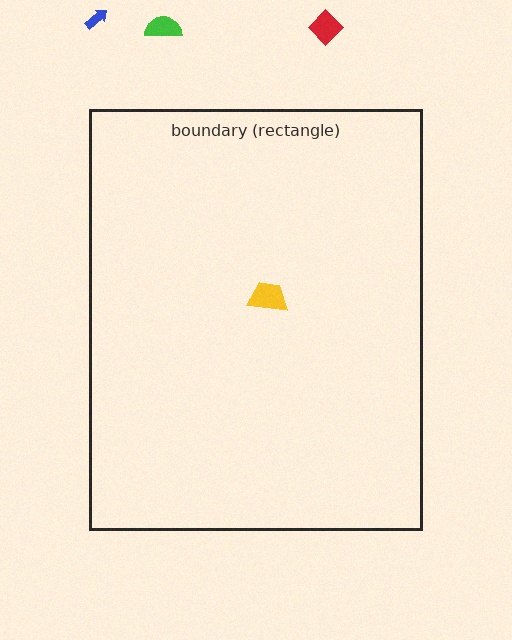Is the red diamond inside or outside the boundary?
Outside.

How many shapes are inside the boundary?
1 inside, 3 outside.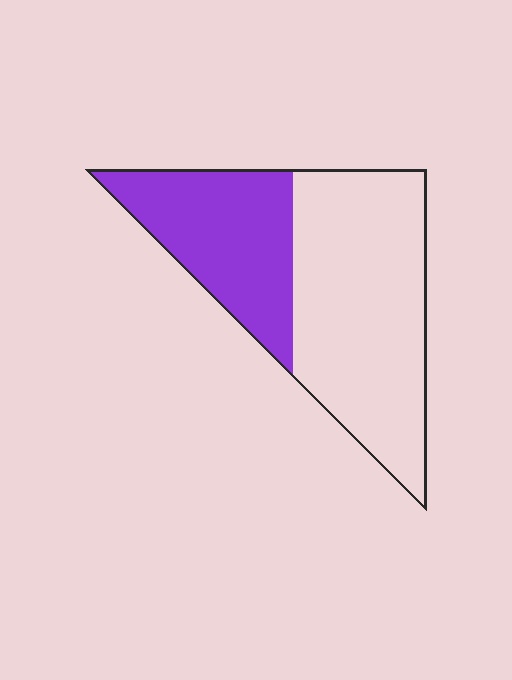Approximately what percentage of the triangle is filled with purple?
Approximately 35%.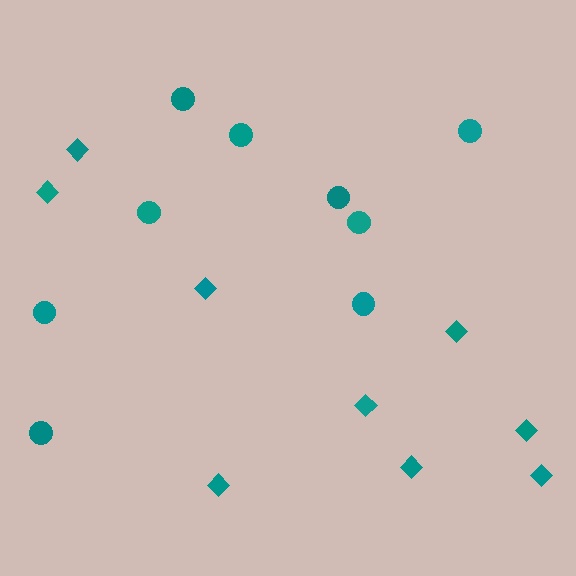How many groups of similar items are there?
There are 2 groups: one group of diamonds (9) and one group of circles (9).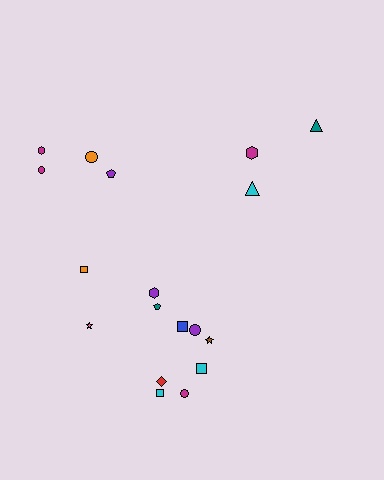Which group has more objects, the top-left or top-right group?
The top-left group.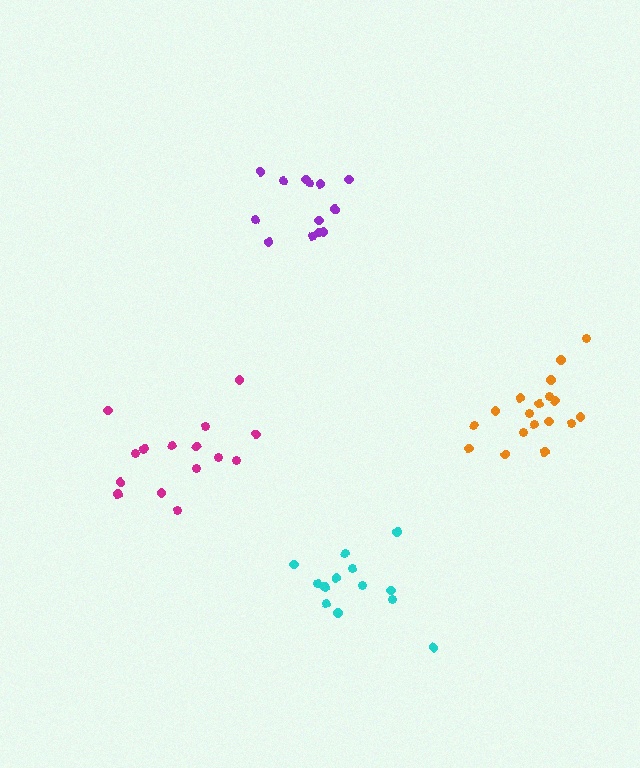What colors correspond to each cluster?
The clusters are colored: orange, cyan, purple, magenta.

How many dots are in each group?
Group 1: 18 dots, Group 2: 14 dots, Group 3: 13 dots, Group 4: 16 dots (61 total).